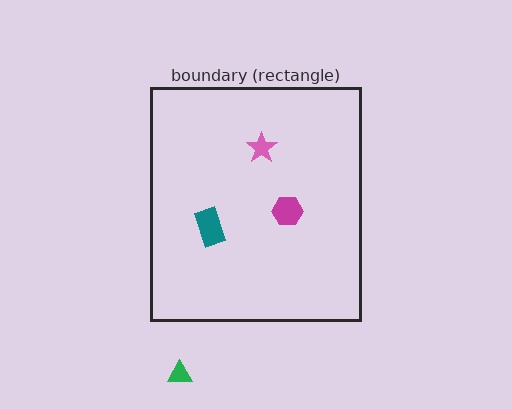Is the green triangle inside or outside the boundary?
Outside.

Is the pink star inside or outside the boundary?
Inside.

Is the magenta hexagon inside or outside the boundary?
Inside.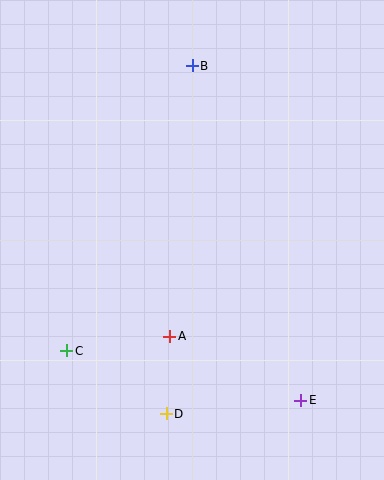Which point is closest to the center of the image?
Point A at (170, 336) is closest to the center.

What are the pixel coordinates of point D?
Point D is at (166, 414).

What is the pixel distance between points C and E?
The distance between C and E is 239 pixels.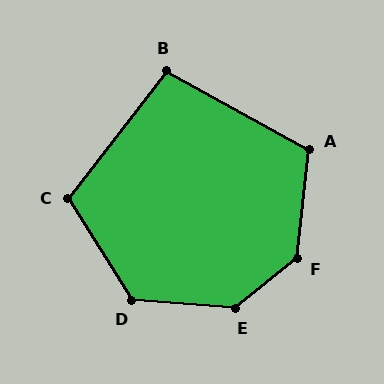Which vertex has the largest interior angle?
E, at approximately 137 degrees.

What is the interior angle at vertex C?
Approximately 110 degrees (obtuse).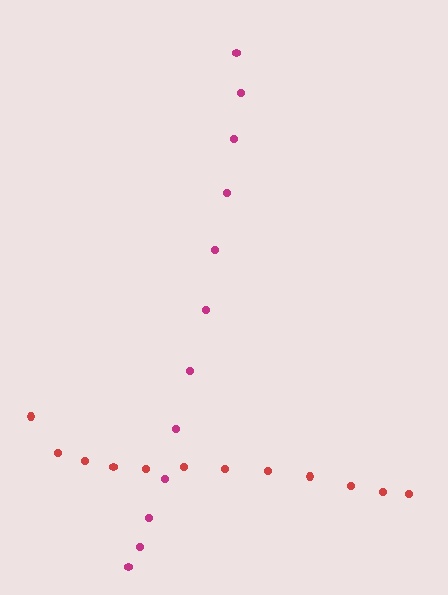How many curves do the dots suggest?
There are 2 distinct paths.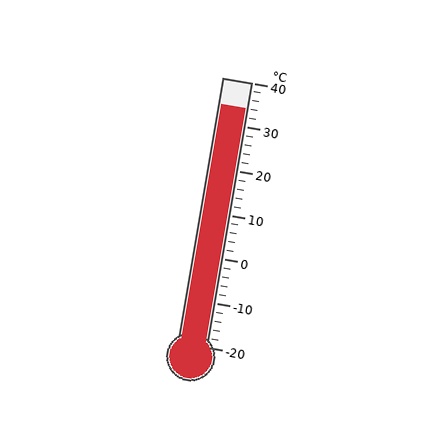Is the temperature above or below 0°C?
The temperature is above 0°C.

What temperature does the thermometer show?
The thermometer shows approximately 34°C.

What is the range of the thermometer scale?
The thermometer scale ranges from -20°C to 40°C.